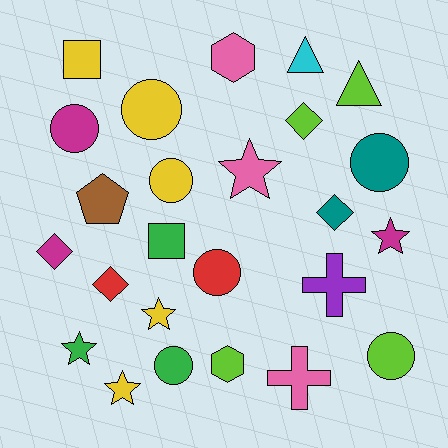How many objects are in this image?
There are 25 objects.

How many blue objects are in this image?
There are no blue objects.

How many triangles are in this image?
There are 2 triangles.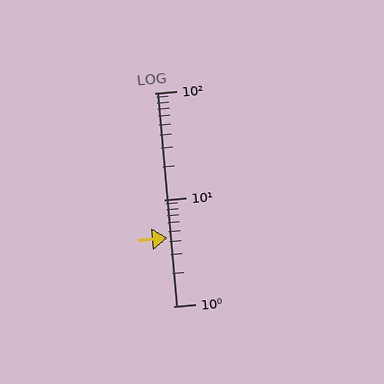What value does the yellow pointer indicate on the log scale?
The pointer indicates approximately 4.4.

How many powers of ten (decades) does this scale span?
The scale spans 2 decades, from 1 to 100.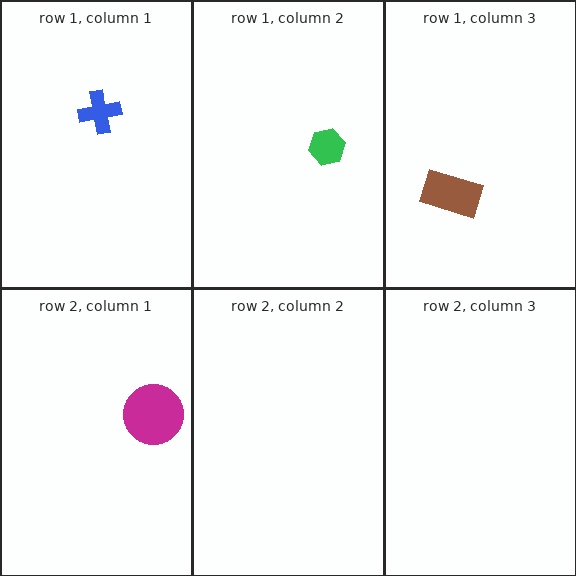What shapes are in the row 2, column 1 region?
The magenta circle.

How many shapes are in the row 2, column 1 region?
1.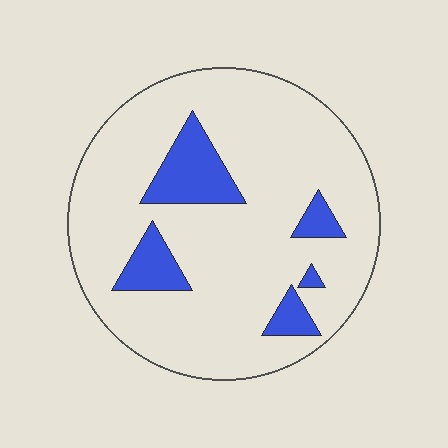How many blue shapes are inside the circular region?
5.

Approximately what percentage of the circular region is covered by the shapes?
Approximately 15%.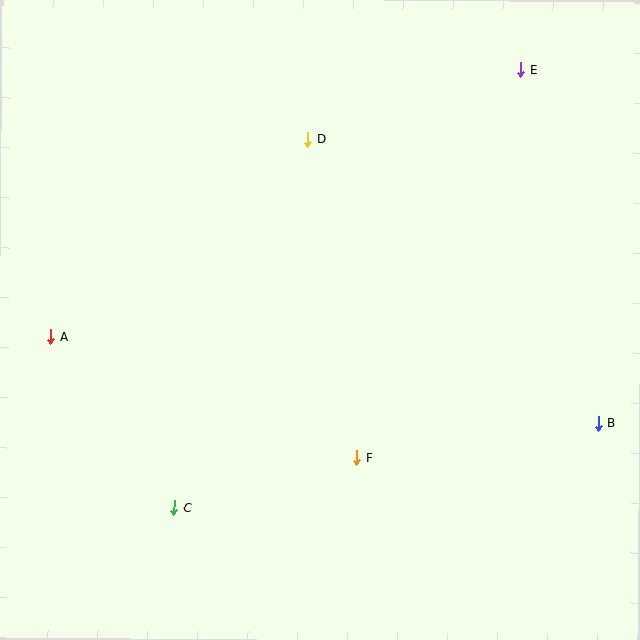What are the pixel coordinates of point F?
Point F is at (357, 458).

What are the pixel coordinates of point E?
Point E is at (521, 69).